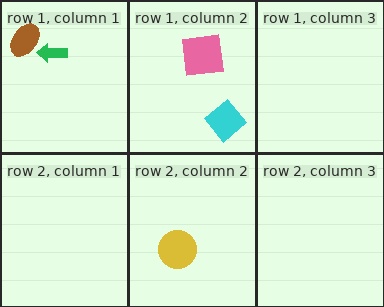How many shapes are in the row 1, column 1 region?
2.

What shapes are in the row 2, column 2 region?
The yellow circle.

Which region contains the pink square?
The row 1, column 2 region.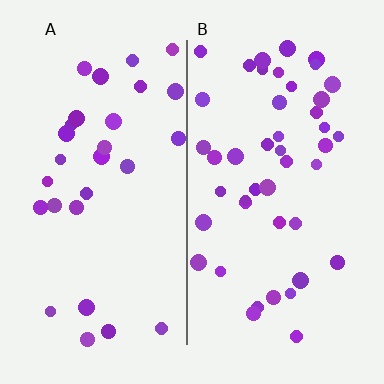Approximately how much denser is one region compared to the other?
Approximately 1.6× — region B over region A.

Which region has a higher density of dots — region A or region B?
B (the right).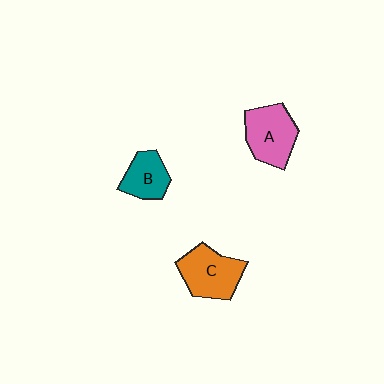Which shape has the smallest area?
Shape B (teal).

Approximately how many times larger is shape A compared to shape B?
Approximately 1.5 times.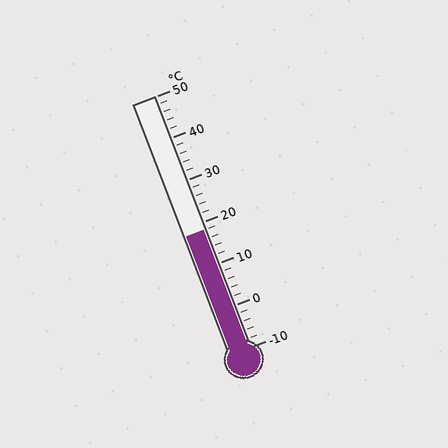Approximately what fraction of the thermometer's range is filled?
The thermometer is filled to approximately 45% of its range.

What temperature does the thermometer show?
The thermometer shows approximately 18°C.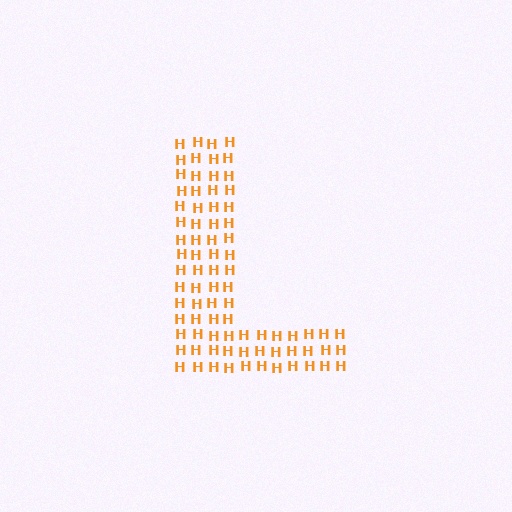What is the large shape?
The large shape is the letter L.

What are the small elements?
The small elements are letter H's.